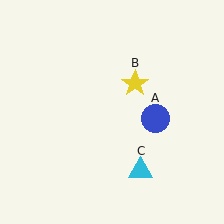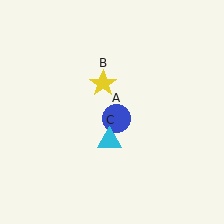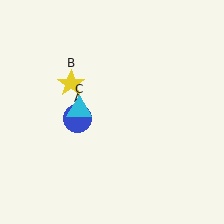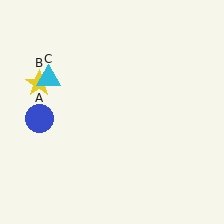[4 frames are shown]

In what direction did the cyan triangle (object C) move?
The cyan triangle (object C) moved up and to the left.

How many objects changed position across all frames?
3 objects changed position: blue circle (object A), yellow star (object B), cyan triangle (object C).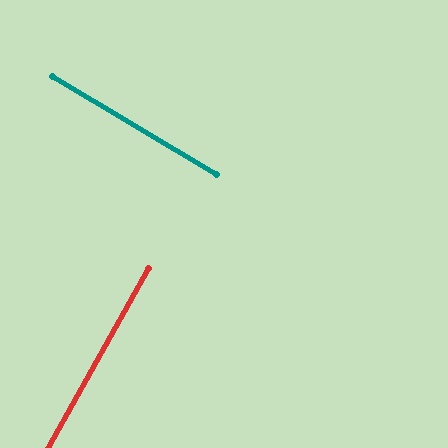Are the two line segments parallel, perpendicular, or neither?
Perpendicular — they meet at approximately 88°.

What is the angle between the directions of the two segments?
Approximately 88 degrees.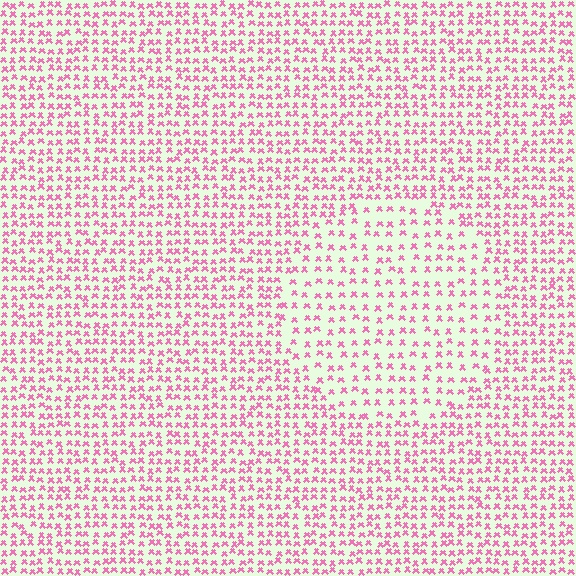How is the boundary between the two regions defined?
The boundary is defined by a change in element density (approximately 1.7x ratio). All elements are the same color, size, and shape.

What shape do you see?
I see a circle.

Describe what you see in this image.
The image contains small pink elements arranged at two different densities. A circle-shaped region is visible where the elements are less densely packed than the surrounding area.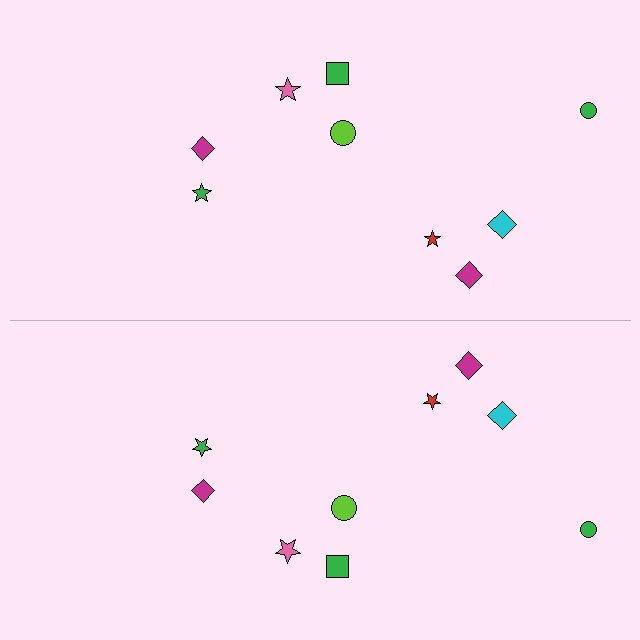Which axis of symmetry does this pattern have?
The pattern has a horizontal axis of symmetry running through the center of the image.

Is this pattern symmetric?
Yes, this pattern has bilateral (reflection) symmetry.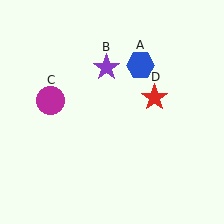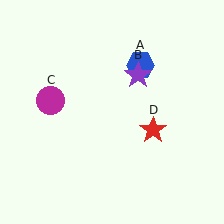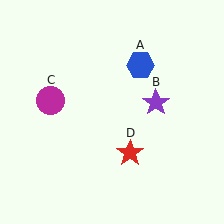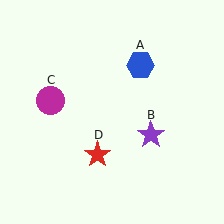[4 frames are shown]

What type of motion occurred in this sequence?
The purple star (object B), red star (object D) rotated clockwise around the center of the scene.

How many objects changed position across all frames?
2 objects changed position: purple star (object B), red star (object D).